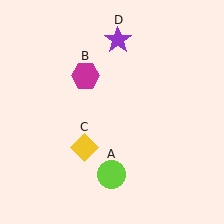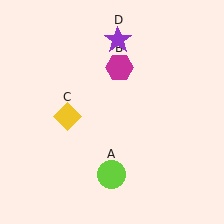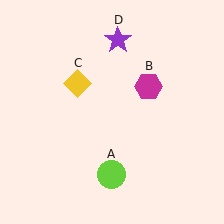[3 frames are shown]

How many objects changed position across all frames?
2 objects changed position: magenta hexagon (object B), yellow diamond (object C).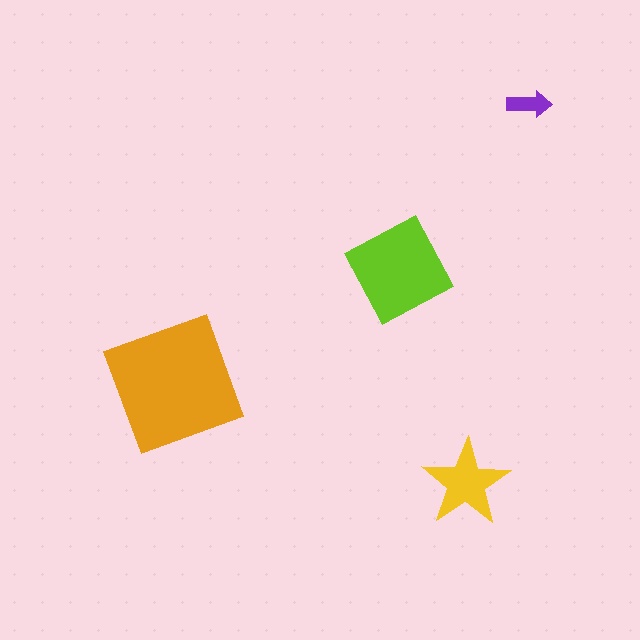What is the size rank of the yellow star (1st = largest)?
3rd.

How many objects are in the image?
There are 4 objects in the image.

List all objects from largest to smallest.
The orange square, the lime diamond, the yellow star, the purple arrow.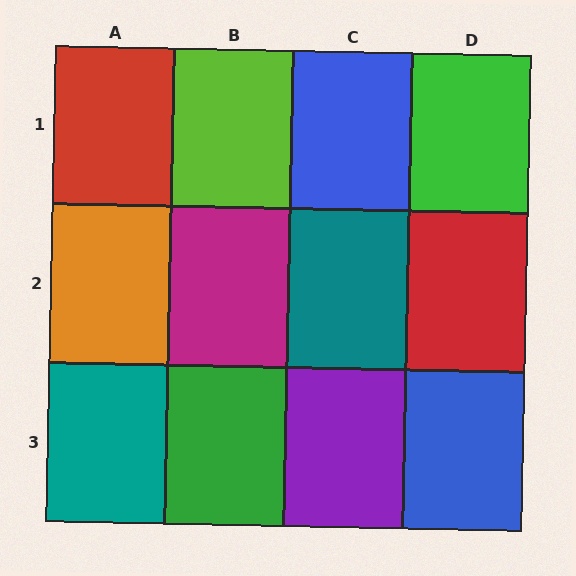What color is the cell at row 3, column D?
Blue.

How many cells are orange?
1 cell is orange.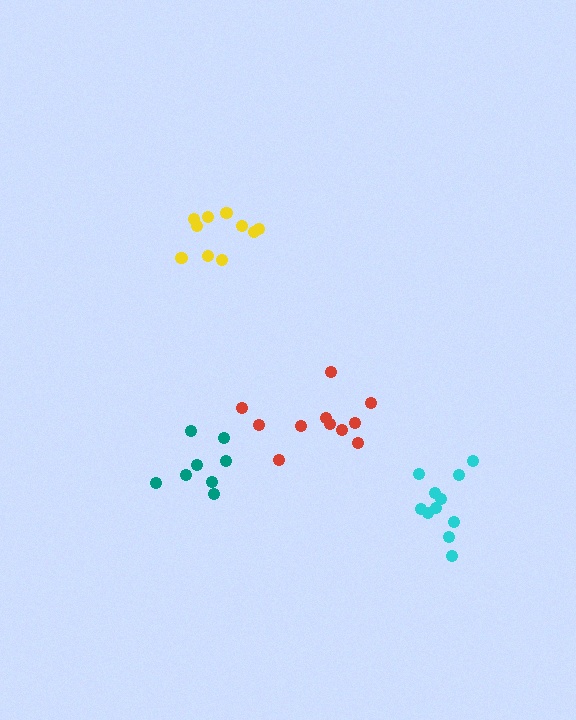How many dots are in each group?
Group 1: 11 dots, Group 2: 10 dots, Group 3: 8 dots, Group 4: 11 dots (40 total).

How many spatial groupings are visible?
There are 4 spatial groupings.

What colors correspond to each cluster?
The clusters are colored: red, yellow, teal, cyan.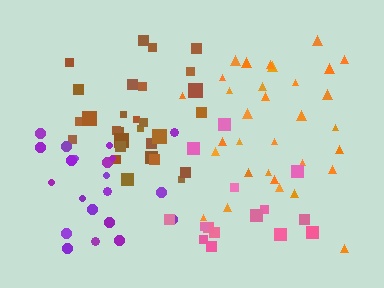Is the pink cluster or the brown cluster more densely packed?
Brown.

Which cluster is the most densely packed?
Brown.